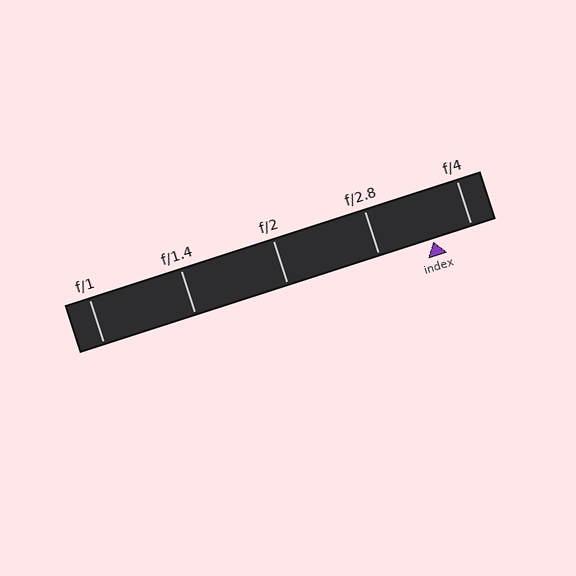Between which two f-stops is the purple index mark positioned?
The index mark is between f/2.8 and f/4.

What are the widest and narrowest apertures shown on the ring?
The widest aperture shown is f/1 and the narrowest is f/4.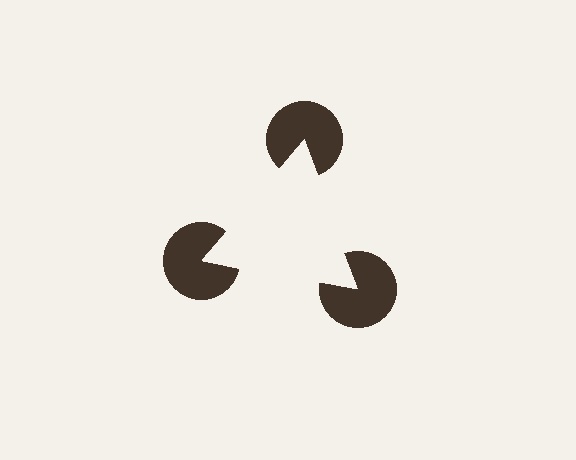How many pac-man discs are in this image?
There are 3 — one at each vertex of the illusory triangle.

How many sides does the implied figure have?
3 sides.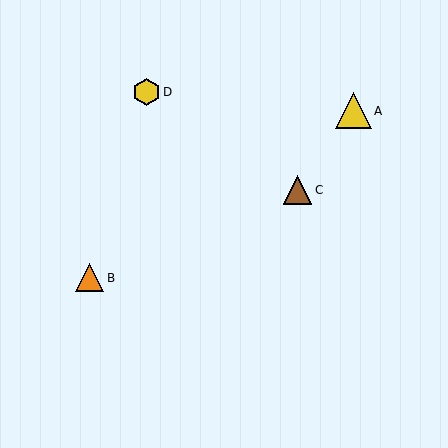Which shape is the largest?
The yellow triangle (labeled A) is the largest.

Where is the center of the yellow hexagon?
The center of the yellow hexagon is at (147, 92).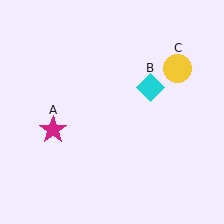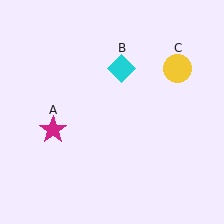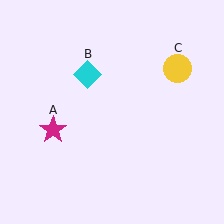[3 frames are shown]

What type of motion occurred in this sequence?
The cyan diamond (object B) rotated counterclockwise around the center of the scene.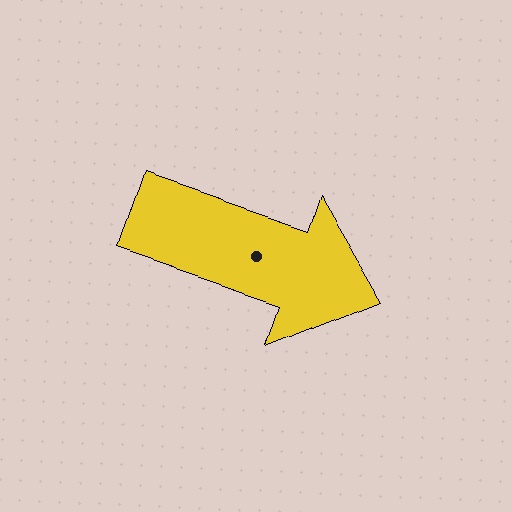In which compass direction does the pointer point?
East.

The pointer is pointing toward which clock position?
Roughly 4 o'clock.